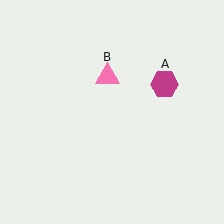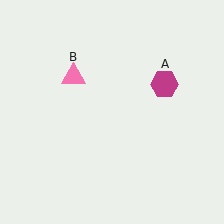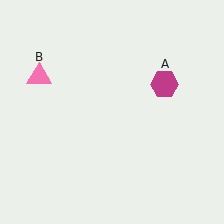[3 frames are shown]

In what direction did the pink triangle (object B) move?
The pink triangle (object B) moved left.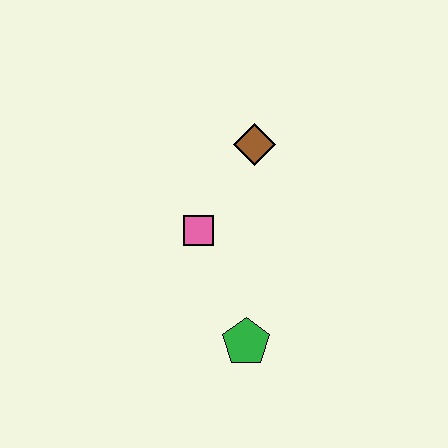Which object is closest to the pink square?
The brown diamond is closest to the pink square.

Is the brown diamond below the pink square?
No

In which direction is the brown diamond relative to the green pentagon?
The brown diamond is above the green pentagon.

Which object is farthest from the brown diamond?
The green pentagon is farthest from the brown diamond.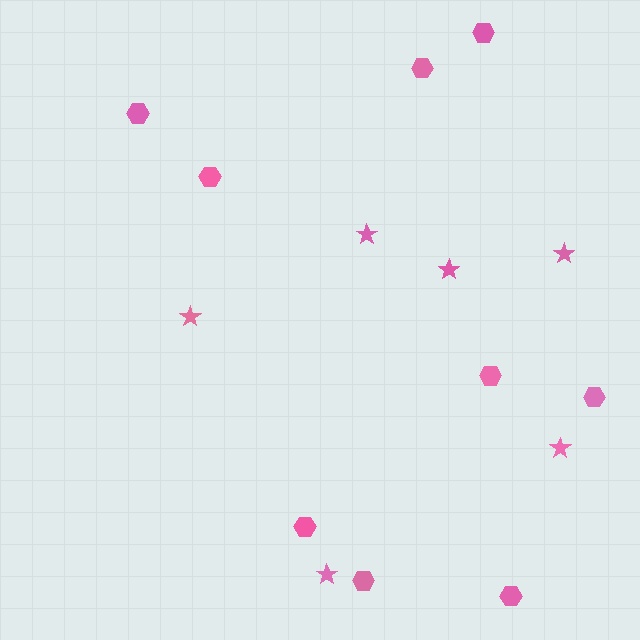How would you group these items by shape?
There are 2 groups: one group of hexagons (9) and one group of stars (6).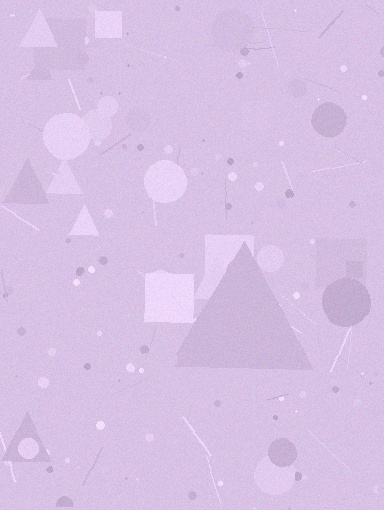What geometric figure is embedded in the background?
A triangle is embedded in the background.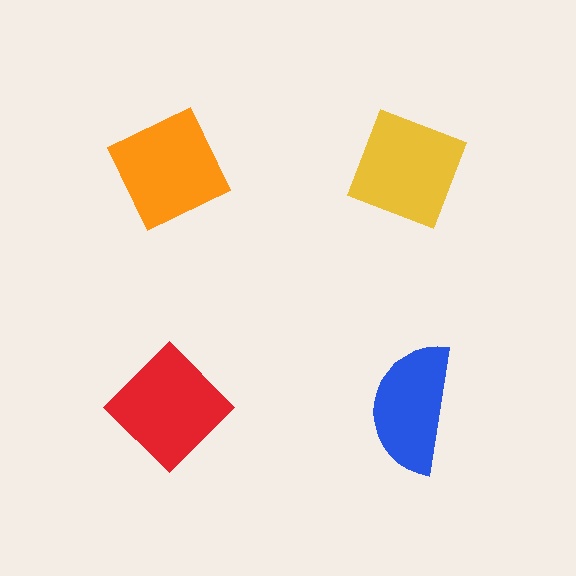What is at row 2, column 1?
A red diamond.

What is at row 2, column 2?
A blue semicircle.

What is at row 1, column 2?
A yellow diamond.